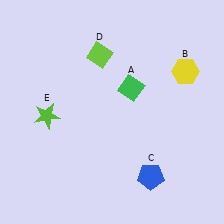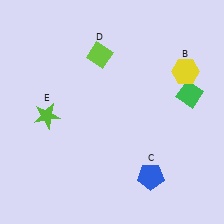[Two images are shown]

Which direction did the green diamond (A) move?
The green diamond (A) moved right.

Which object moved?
The green diamond (A) moved right.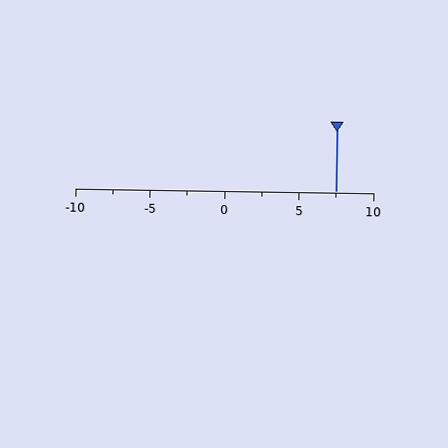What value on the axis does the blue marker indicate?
The marker indicates approximately 7.5.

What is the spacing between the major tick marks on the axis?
The major ticks are spaced 5 apart.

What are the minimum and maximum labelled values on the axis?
The axis runs from -10 to 10.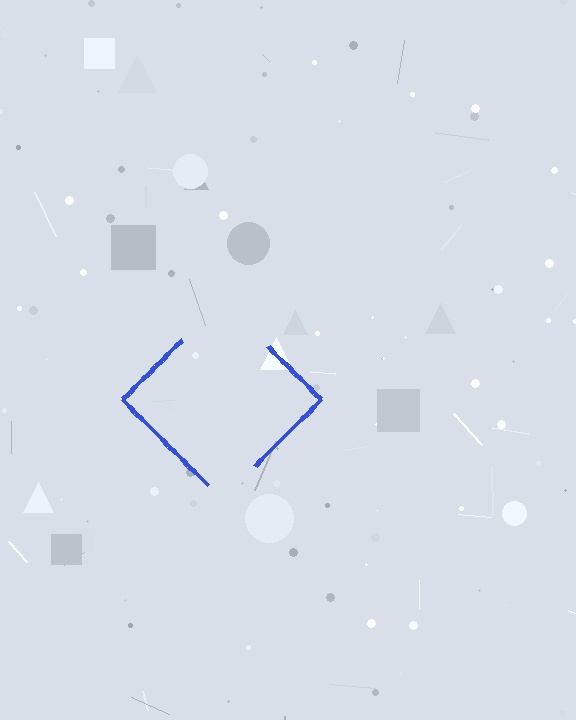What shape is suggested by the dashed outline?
The dashed outline suggests a diamond.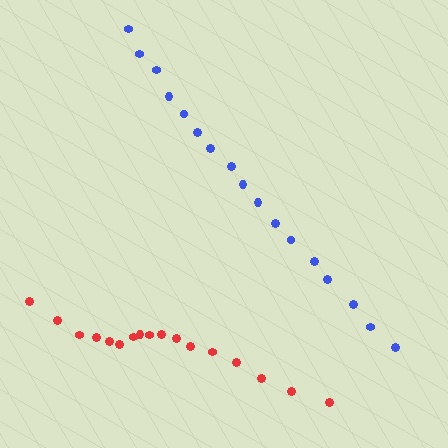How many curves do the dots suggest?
There are 2 distinct paths.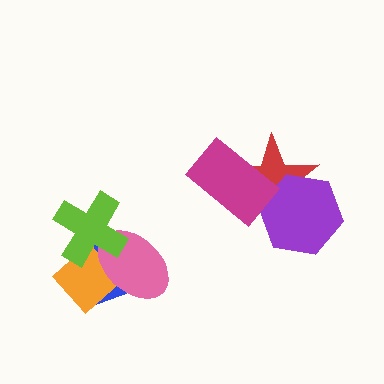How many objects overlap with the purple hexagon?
1 object overlaps with the purple hexagon.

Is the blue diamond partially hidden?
Yes, it is partially covered by another shape.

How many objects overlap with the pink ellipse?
3 objects overlap with the pink ellipse.